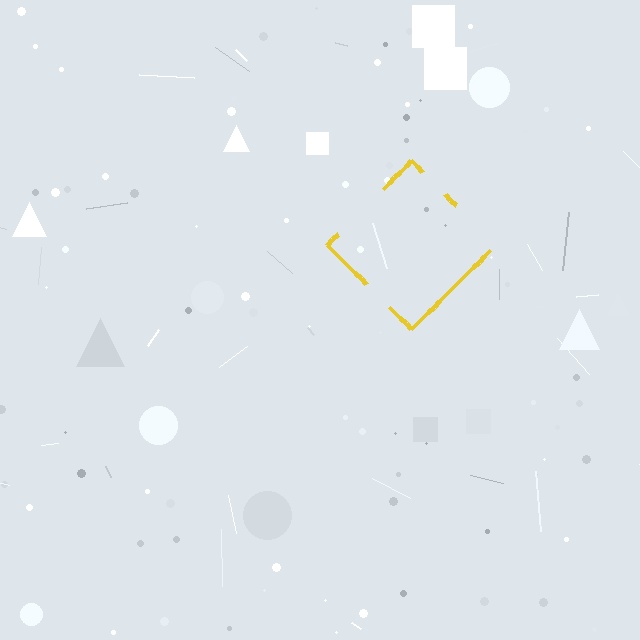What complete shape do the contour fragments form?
The contour fragments form a diamond.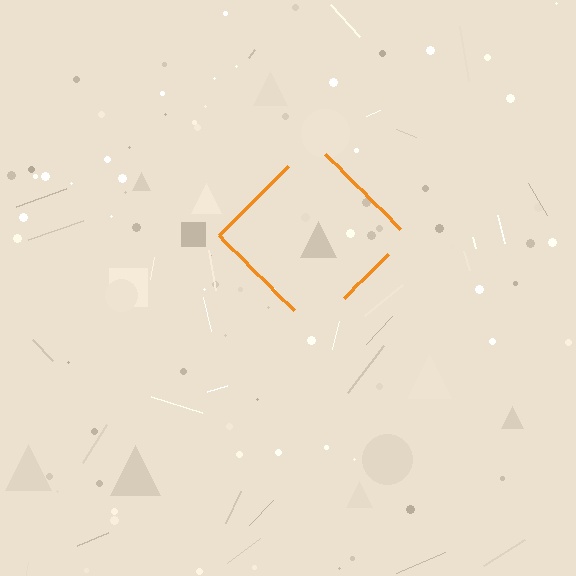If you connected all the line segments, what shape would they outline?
They would outline a diamond.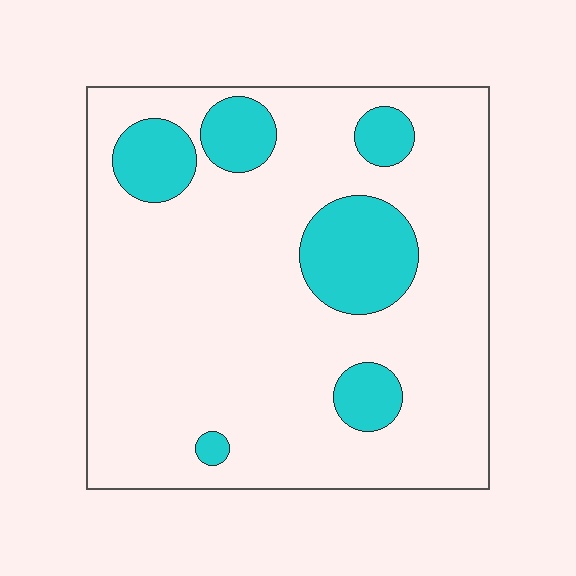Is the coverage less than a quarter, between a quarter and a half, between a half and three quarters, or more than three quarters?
Less than a quarter.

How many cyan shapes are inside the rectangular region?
6.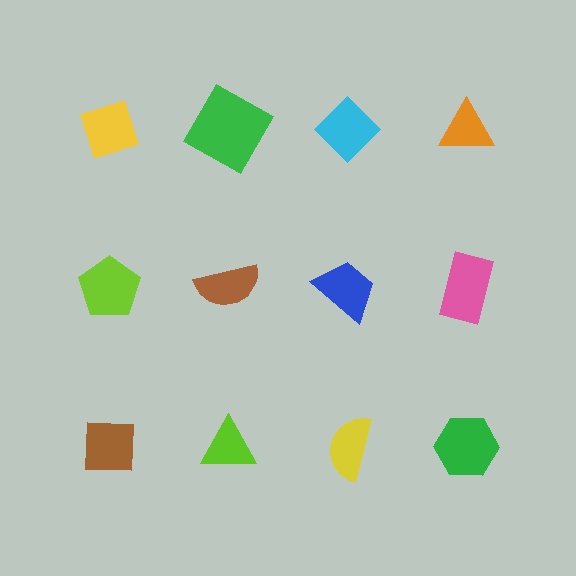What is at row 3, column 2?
A lime triangle.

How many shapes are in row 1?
4 shapes.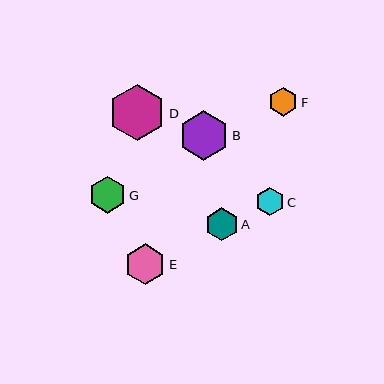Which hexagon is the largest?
Hexagon D is the largest with a size of approximately 56 pixels.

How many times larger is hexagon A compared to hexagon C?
Hexagon A is approximately 1.2 times the size of hexagon C.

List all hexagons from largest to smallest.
From largest to smallest: D, B, E, G, A, F, C.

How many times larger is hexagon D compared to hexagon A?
Hexagon D is approximately 1.7 times the size of hexagon A.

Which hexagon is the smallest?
Hexagon C is the smallest with a size of approximately 28 pixels.